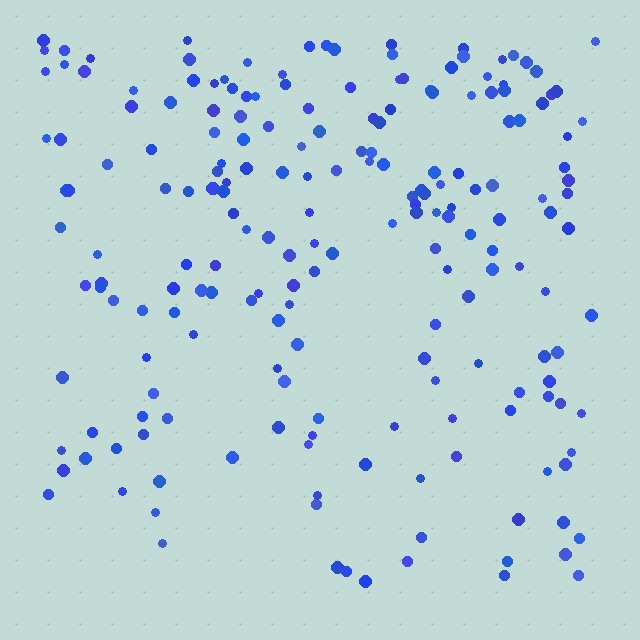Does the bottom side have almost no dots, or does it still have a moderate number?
Still a moderate number, just noticeably fewer than the top.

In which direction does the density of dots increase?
From bottom to top, with the top side densest.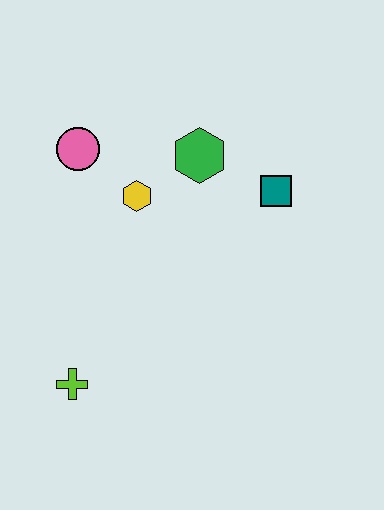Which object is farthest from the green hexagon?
The lime cross is farthest from the green hexagon.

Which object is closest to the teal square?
The green hexagon is closest to the teal square.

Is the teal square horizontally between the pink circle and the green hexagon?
No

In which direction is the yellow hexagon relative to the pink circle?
The yellow hexagon is to the right of the pink circle.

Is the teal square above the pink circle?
No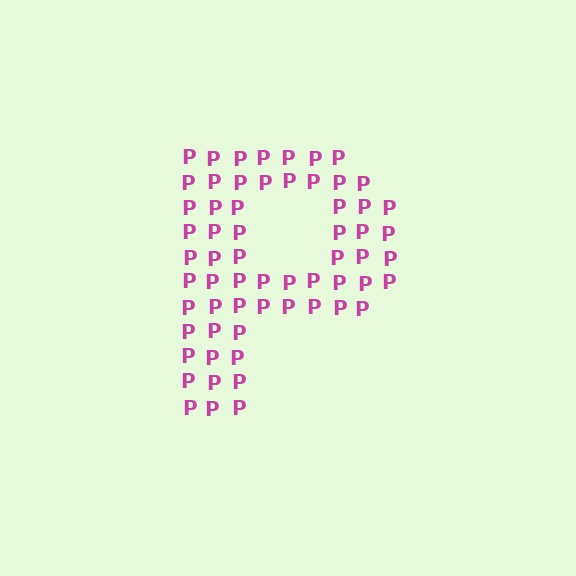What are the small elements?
The small elements are letter P's.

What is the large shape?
The large shape is the letter P.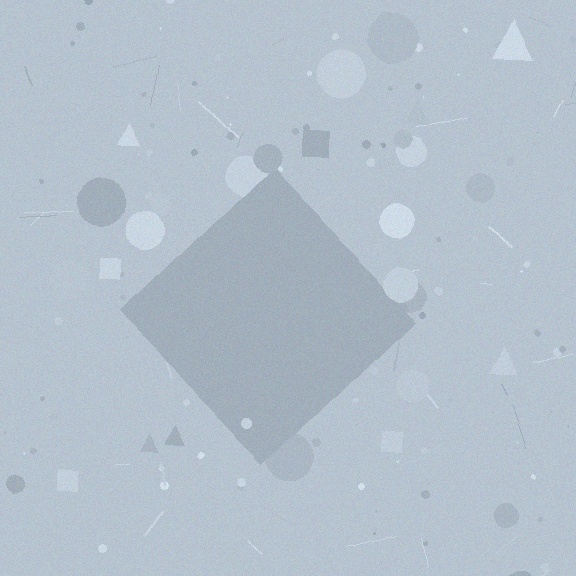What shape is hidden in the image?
A diamond is hidden in the image.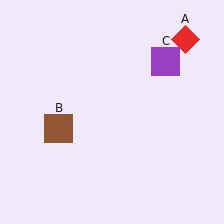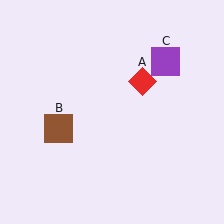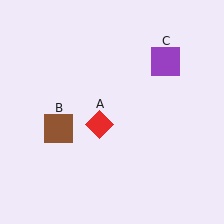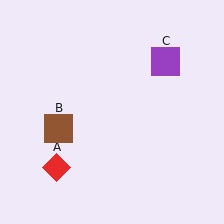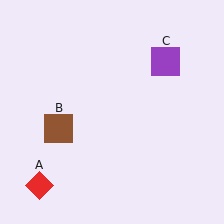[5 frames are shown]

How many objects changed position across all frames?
1 object changed position: red diamond (object A).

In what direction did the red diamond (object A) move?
The red diamond (object A) moved down and to the left.